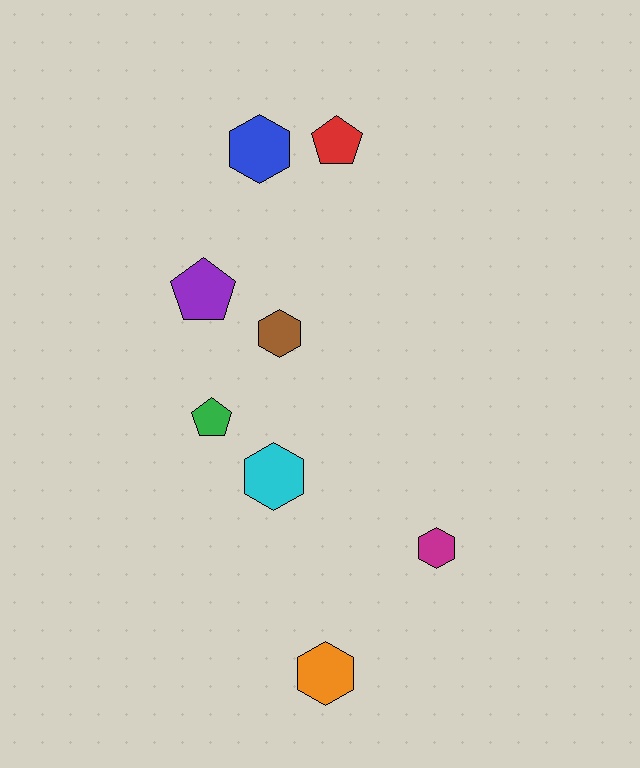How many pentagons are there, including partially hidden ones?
There are 3 pentagons.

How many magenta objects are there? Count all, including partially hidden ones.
There is 1 magenta object.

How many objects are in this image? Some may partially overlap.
There are 8 objects.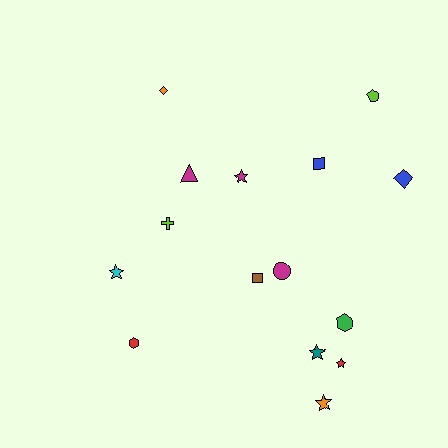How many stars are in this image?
There are 5 stars.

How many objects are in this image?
There are 15 objects.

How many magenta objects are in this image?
There are 3 magenta objects.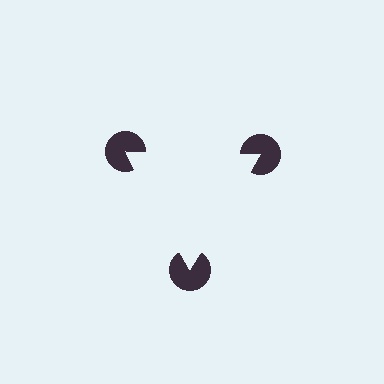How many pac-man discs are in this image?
There are 3 — one at each vertex of the illusory triangle.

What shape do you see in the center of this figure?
An illusory triangle — its edges are inferred from the aligned wedge cuts in the pac-man discs, not physically drawn.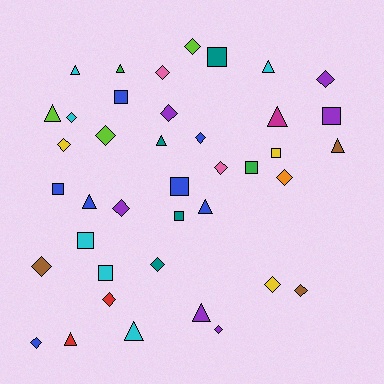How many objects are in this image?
There are 40 objects.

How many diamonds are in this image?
There are 18 diamonds.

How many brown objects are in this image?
There are 3 brown objects.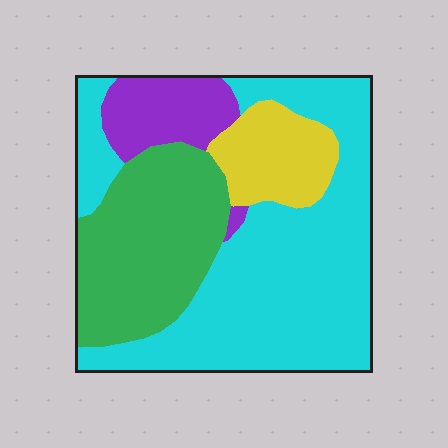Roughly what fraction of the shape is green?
Green covers about 25% of the shape.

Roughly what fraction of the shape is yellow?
Yellow takes up about one eighth (1/8) of the shape.